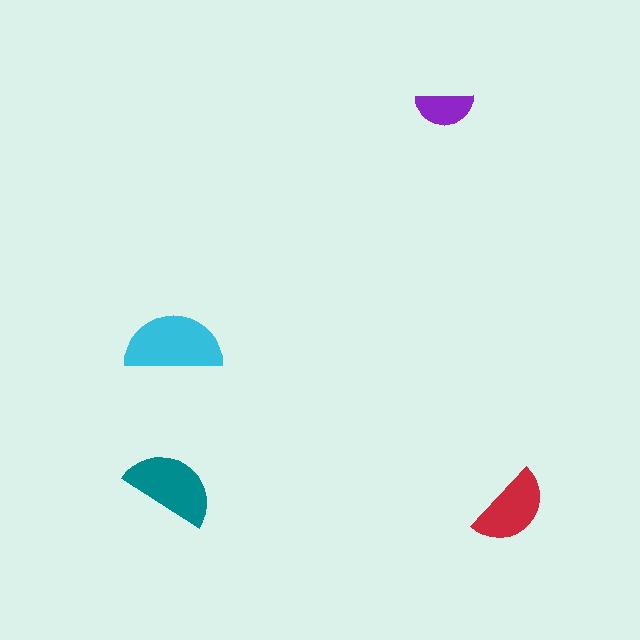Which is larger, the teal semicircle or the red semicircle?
The teal one.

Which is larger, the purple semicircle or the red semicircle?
The red one.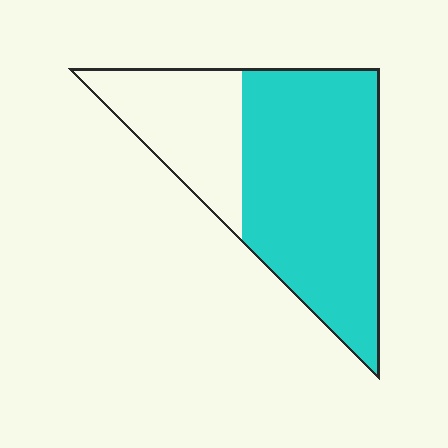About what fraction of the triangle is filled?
About two thirds (2/3).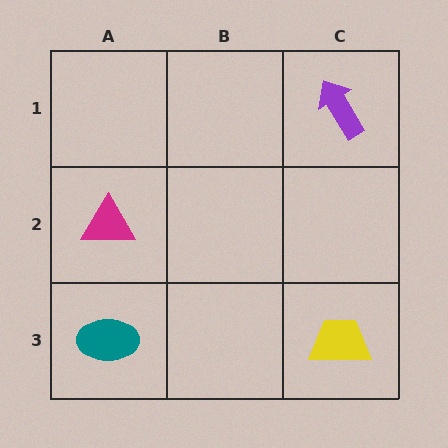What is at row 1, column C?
A purple arrow.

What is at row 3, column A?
A teal ellipse.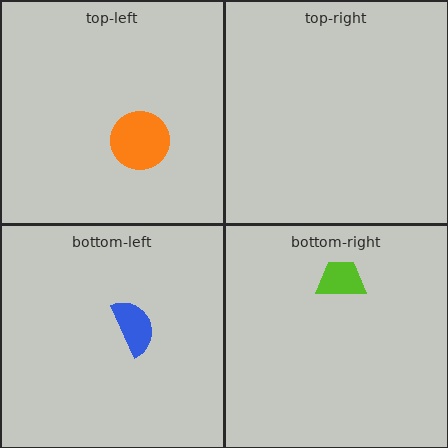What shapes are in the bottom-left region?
The blue semicircle.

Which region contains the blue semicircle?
The bottom-left region.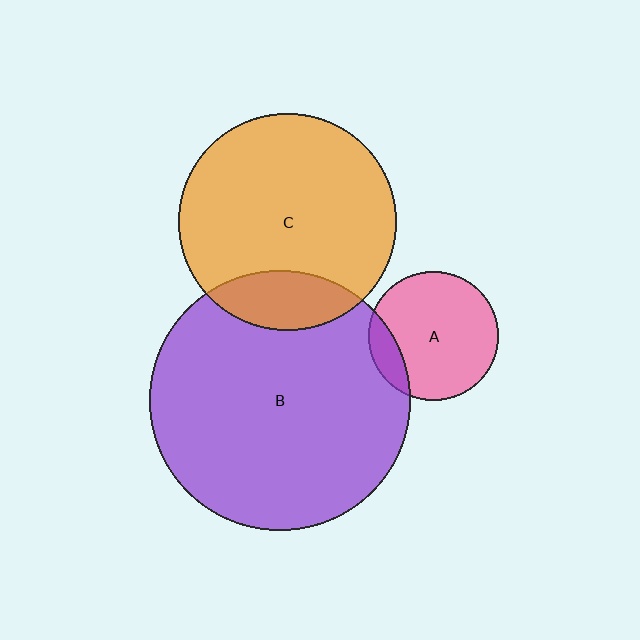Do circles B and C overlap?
Yes.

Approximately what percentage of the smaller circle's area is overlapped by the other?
Approximately 20%.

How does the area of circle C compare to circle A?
Approximately 2.8 times.